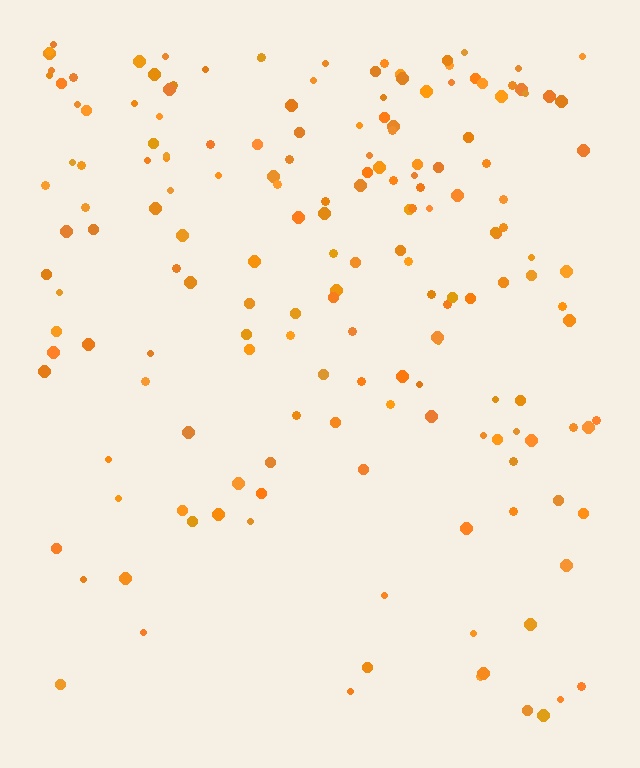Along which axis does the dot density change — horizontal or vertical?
Vertical.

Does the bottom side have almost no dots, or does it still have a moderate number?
Still a moderate number, just noticeably fewer than the top.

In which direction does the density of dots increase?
From bottom to top, with the top side densest.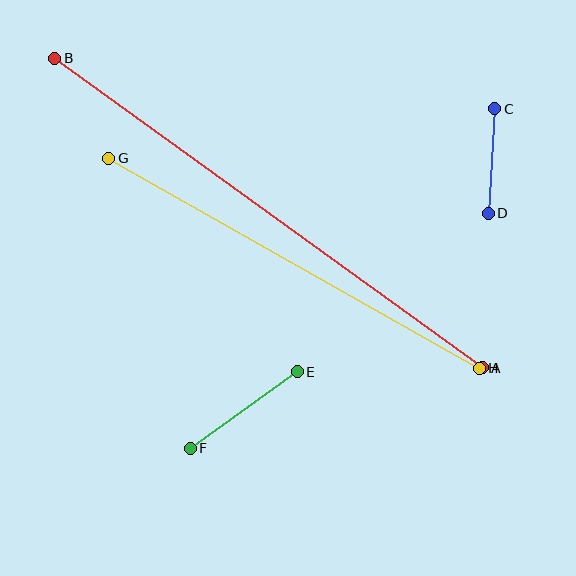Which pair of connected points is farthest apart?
Points A and B are farthest apart.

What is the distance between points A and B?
The distance is approximately 528 pixels.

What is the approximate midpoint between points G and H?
The midpoint is at approximately (294, 263) pixels.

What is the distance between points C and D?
The distance is approximately 105 pixels.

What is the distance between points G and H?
The distance is approximately 426 pixels.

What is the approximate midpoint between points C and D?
The midpoint is at approximately (492, 161) pixels.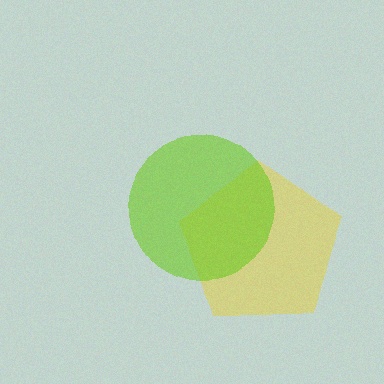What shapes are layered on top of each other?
The layered shapes are: a yellow pentagon, a lime circle.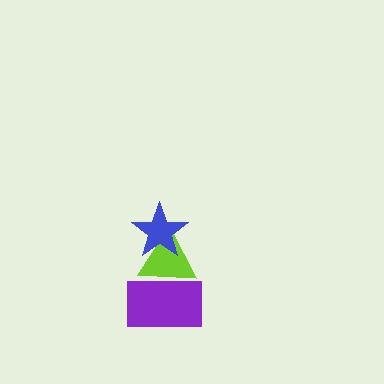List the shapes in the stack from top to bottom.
From top to bottom: the blue star, the lime triangle, the purple rectangle.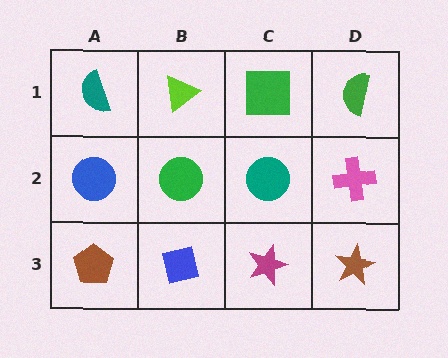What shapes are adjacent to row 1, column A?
A blue circle (row 2, column A), a lime triangle (row 1, column B).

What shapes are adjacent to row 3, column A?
A blue circle (row 2, column A), a blue square (row 3, column B).